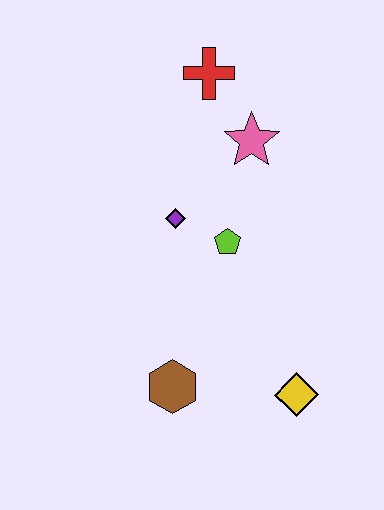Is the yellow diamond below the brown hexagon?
Yes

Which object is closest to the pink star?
The red cross is closest to the pink star.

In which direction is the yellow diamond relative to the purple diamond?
The yellow diamond is below the purple diamond.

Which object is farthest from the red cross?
The yellow diamond is farthest from the red cross.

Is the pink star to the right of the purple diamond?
Yes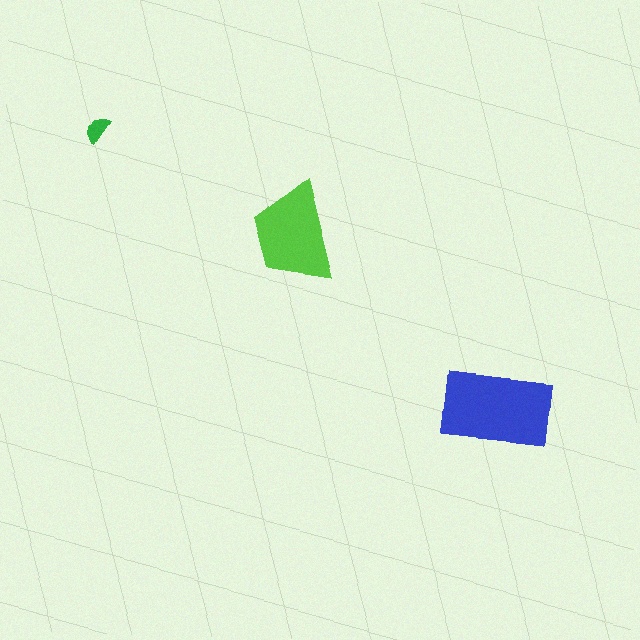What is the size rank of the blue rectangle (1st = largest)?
1st.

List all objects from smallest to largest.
The green semicircle, the lime trapezoid, the blue rectangle.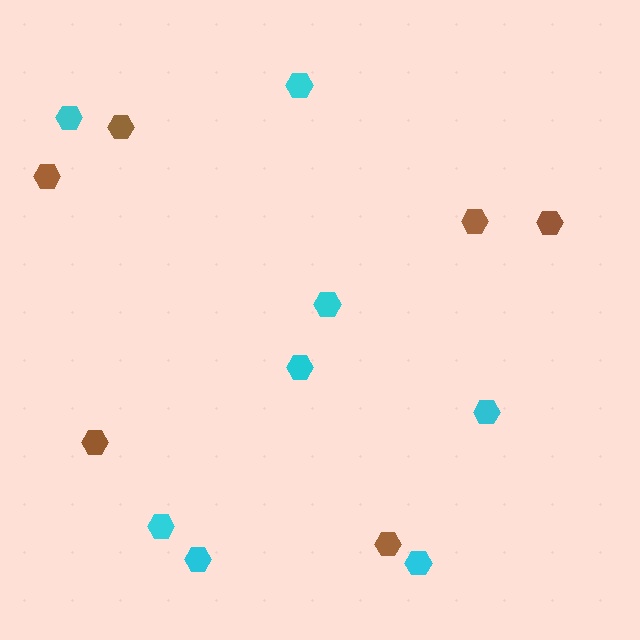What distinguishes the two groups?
There are 2 groups: one group of brown hexagons (6) and one group of cyan hexagons (8).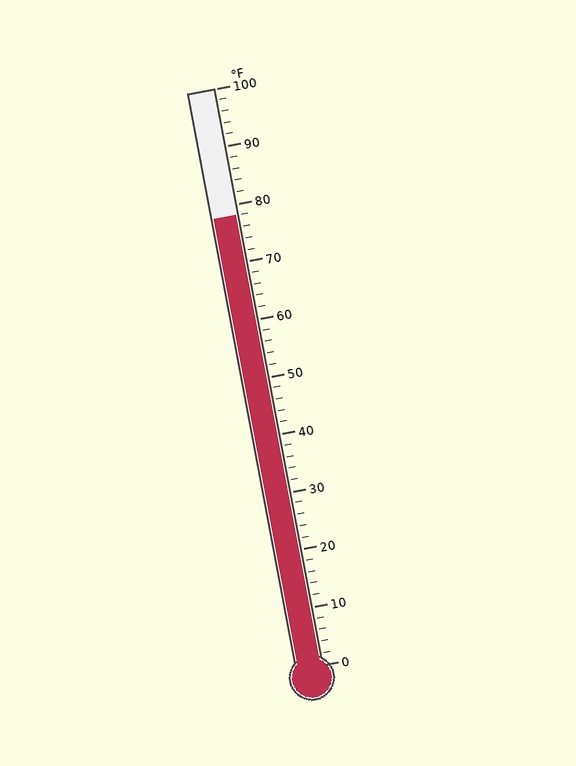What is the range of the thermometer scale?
The thermometer scale ranges from 0°F to 100°F.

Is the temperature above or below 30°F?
The temperature is above 30°F.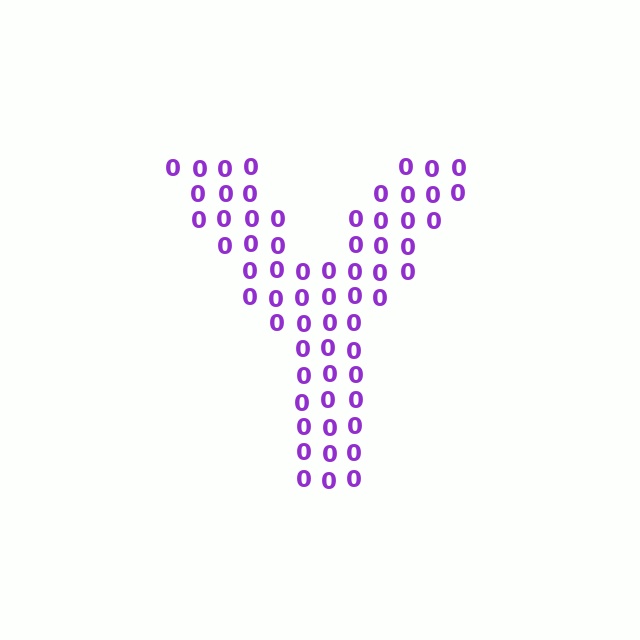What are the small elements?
The small elements are digit 0's.